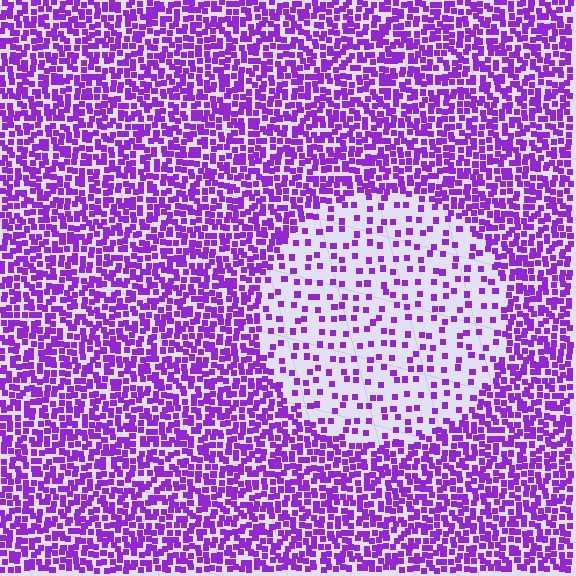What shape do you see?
I see a circle.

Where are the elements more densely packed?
The elements are more densely packed outside the circle boundary.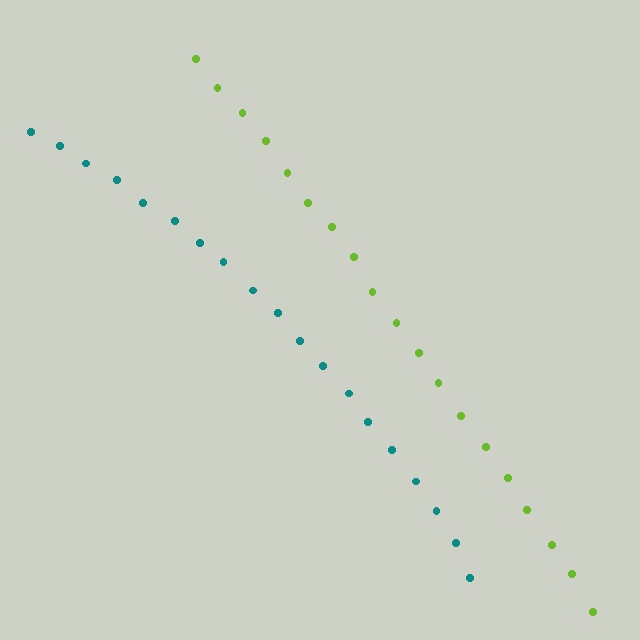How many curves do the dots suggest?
There are 2 distinct paths.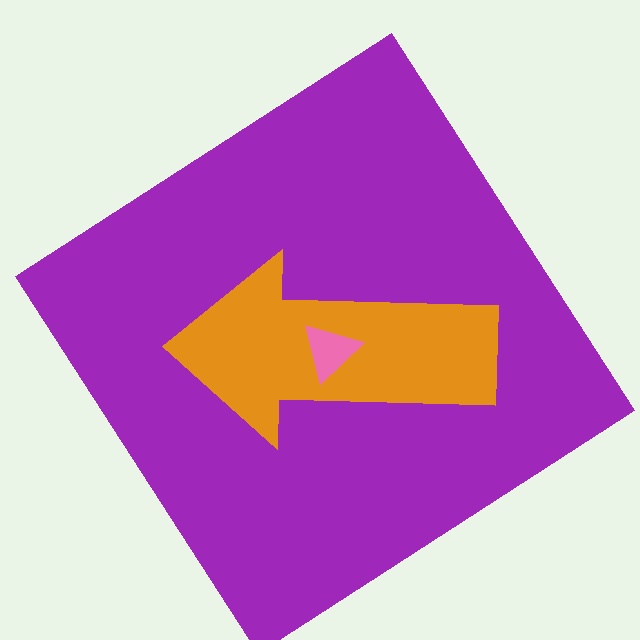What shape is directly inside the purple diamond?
The orange arrow.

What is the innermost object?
The pink triangle.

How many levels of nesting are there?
3.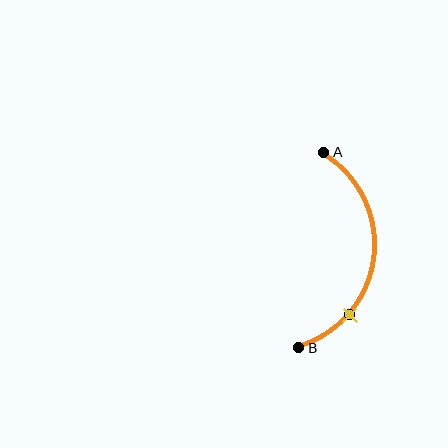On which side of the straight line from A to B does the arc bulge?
The arc bulges to the right of the straight line connecting A and B.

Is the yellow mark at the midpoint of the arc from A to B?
No. The yellow mark lies on the arc but is closer to endpoint B. The arc midpoint would be at the point on the curve equidistant along the arc from both A and B.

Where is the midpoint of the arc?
The arc midpoint is the point on the curve farthest from the straight line joining A and B. It sits to the right of that line.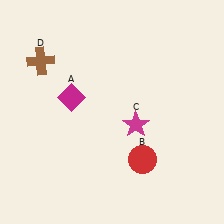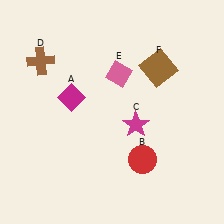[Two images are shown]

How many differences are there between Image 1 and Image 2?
There are 2 differences between the two images.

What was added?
A pink diamond (E), a brown square (F) were added in Image 2.